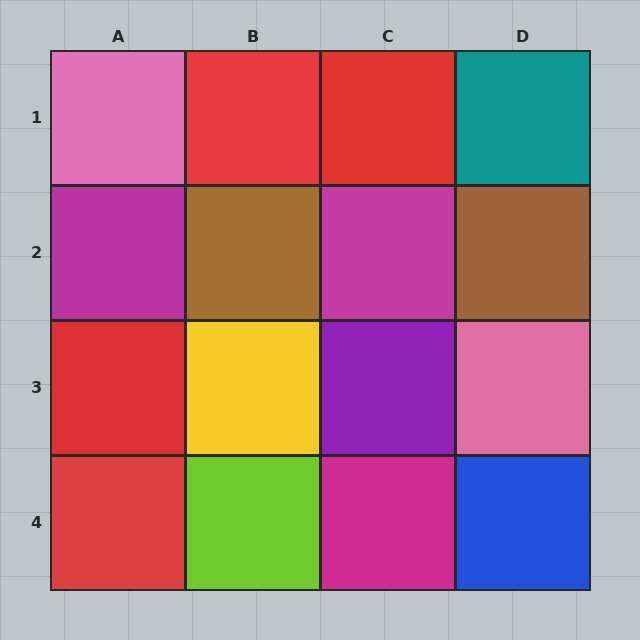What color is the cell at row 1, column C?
Red.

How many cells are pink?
2 cells are pink.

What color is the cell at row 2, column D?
Brown.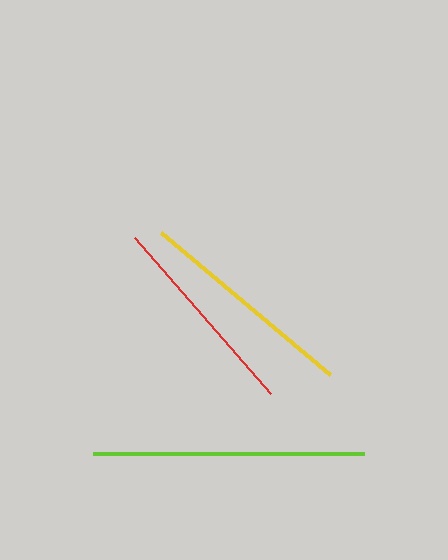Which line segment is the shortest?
The red line is the shortest at approximately 207 pixels.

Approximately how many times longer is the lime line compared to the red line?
The lime line is approximately 1.3 times the length of the red line.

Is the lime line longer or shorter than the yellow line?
The lime line is longer than the yellow line.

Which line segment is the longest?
The lime line is the longest at approximately 271 pixels.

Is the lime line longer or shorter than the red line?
The lime line is longer than the red line.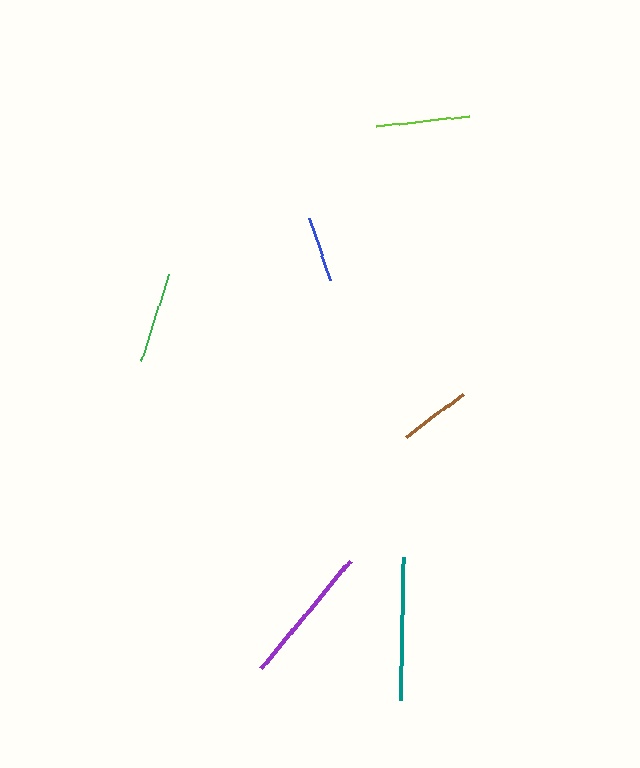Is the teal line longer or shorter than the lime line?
The teal line is longer than the lime line.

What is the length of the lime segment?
The lime segment is approximately 94 pixels long.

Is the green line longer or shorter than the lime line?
The lime line is longer than the green line.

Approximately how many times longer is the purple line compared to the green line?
The purple line is approximately 1.5 times the length of the green line.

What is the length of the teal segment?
The teal segment is approximately 142 pixels long.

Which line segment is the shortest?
The blue line is the shortest at approximately 66 pixels.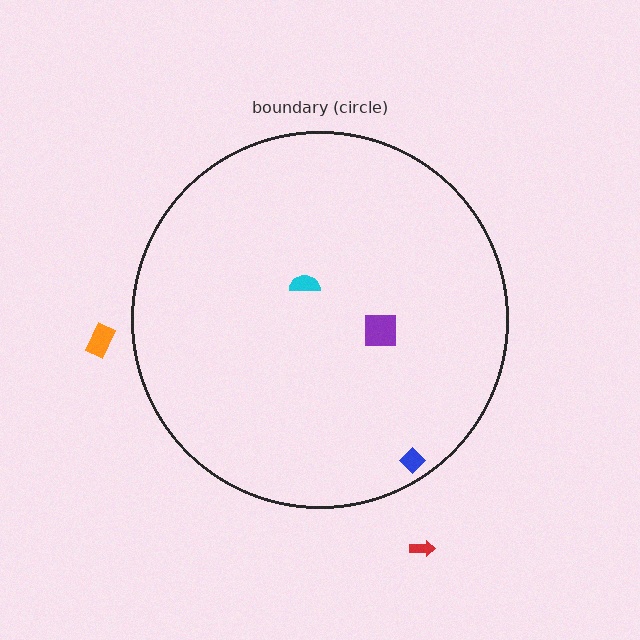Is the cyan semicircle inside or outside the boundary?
Inside.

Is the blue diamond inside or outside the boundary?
Inside.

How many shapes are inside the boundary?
3 inside, 2 outside.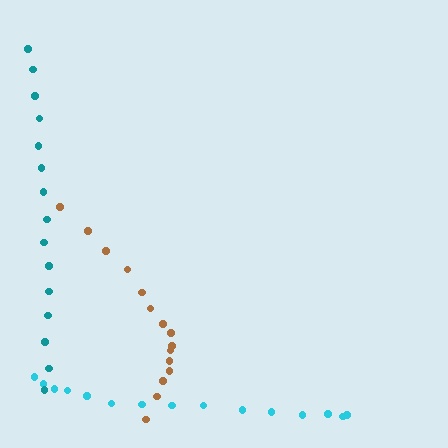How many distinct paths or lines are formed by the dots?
There are 3 distinct paths.